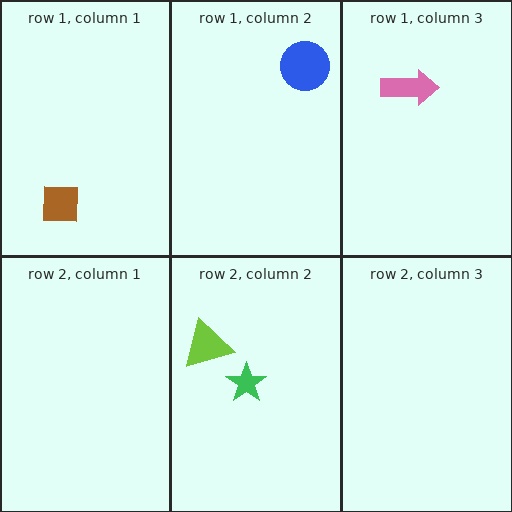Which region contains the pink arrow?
The row 1, column 3 region.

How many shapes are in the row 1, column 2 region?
1.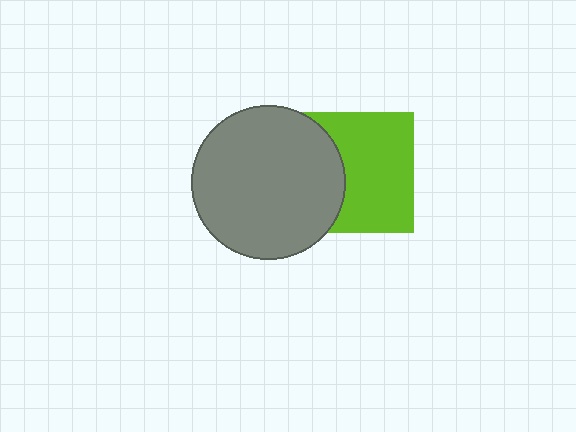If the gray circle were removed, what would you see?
You would see the complete lime square.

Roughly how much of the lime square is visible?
About half of it is visible (roughly 65%).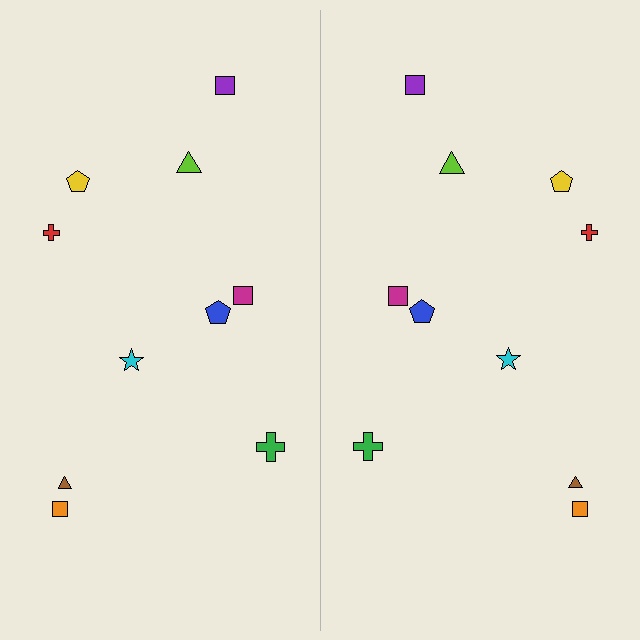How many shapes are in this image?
There are 20 shapes in this image.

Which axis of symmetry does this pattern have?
The pattern has a vertical axis of symmetry running through the center of the image.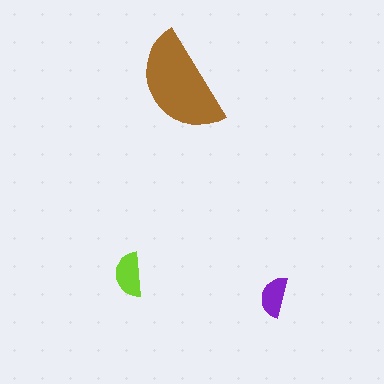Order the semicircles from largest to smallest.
the brown one, the lime one, the purple one.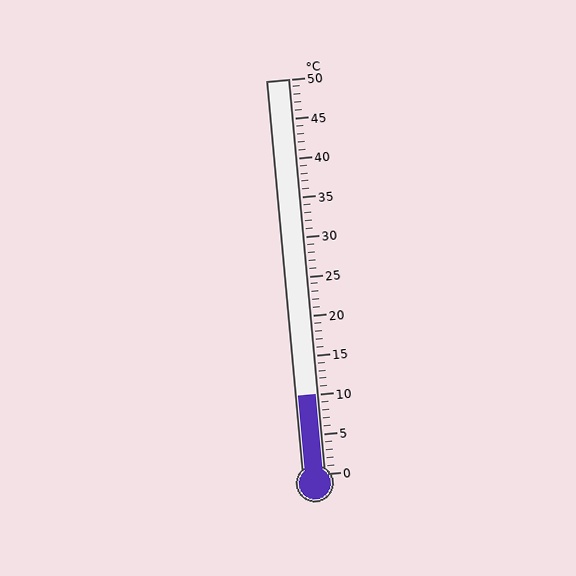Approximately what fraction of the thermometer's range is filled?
The thermometer is filled to approximately 20% of its range.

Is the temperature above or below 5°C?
The temperature is above 5°C.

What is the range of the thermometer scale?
The thermometer scale ranges from 0°C to 50°C.